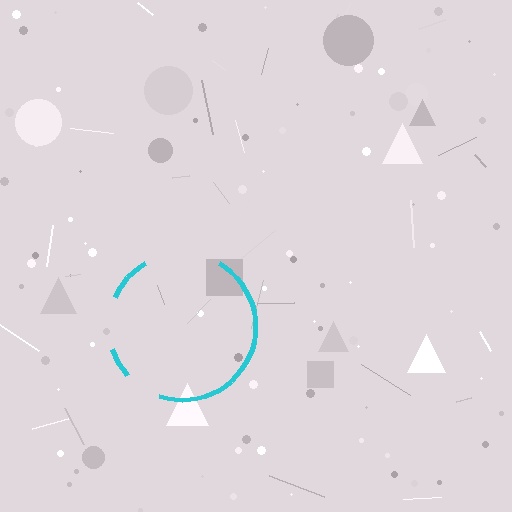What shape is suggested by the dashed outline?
The dashed outline suggests a circle.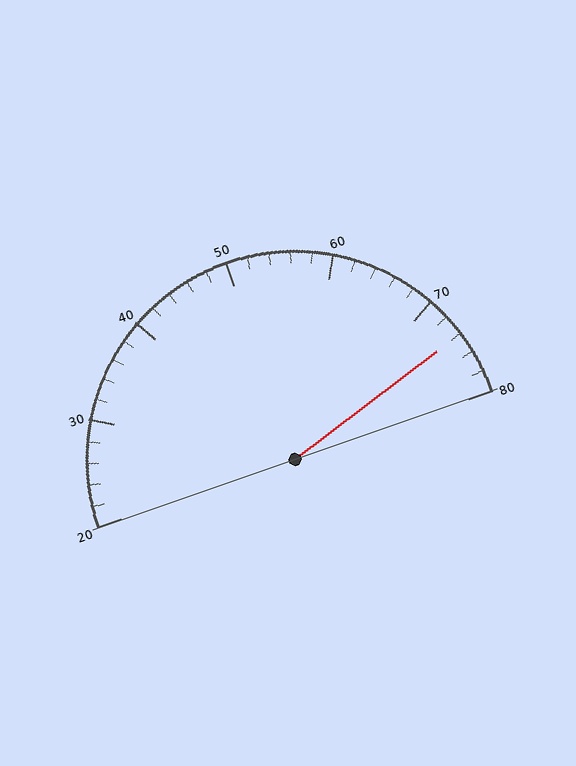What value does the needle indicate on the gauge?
The needle indicates approximately 74.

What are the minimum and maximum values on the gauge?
The gauge ranges from 20 to 80.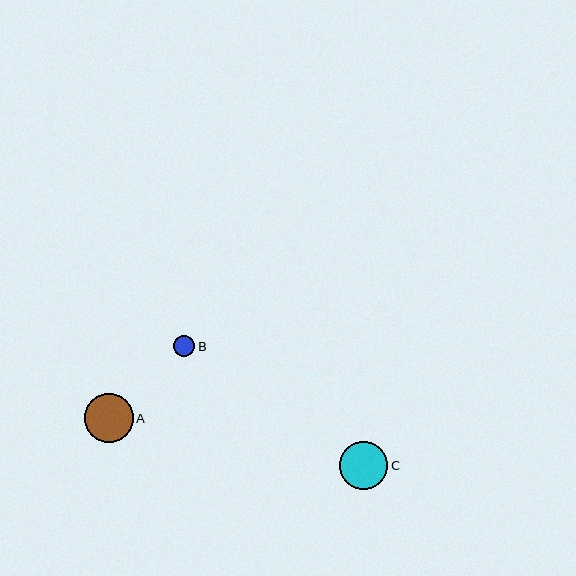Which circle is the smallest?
Circle B is the smallest with a size of approximately 21 pixels.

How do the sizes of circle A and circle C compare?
Circle A and circle C are approximately the same size.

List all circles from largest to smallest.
From largest to smallest: A, C, B.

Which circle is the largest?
Circle A is the largest with a size of approximately 48 pixels.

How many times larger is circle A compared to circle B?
Circle A is approximately 2.3 times the size of circle B.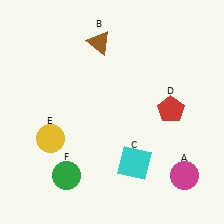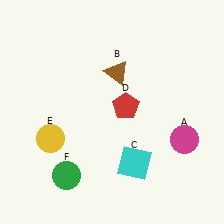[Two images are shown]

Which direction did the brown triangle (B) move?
The brown triangle (B) moved down.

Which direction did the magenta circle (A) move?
The magenta circle (A) moved up.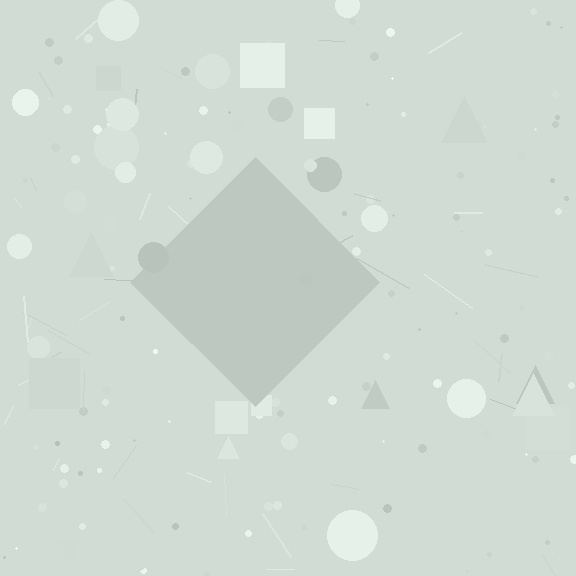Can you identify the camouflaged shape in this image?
The camouflaged shape is a diamond.